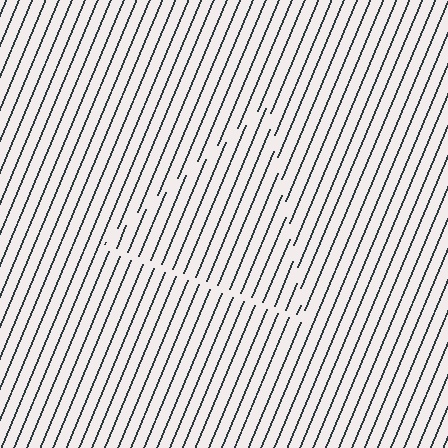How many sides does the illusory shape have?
3 sides — the line-ends trace a triangle.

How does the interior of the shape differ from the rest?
The interior of the shape contains the same grating, shifted by half a period — the contour is defined by the phase discontinuity where line-ends from the inner and outer gratings abut.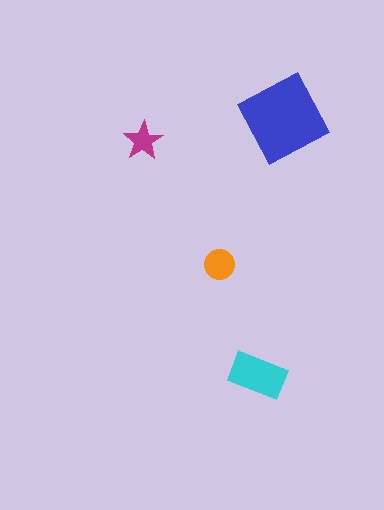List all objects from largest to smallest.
The blue square, the cyan rectangle, the orange circle, the magenta star.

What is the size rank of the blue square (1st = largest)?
1st.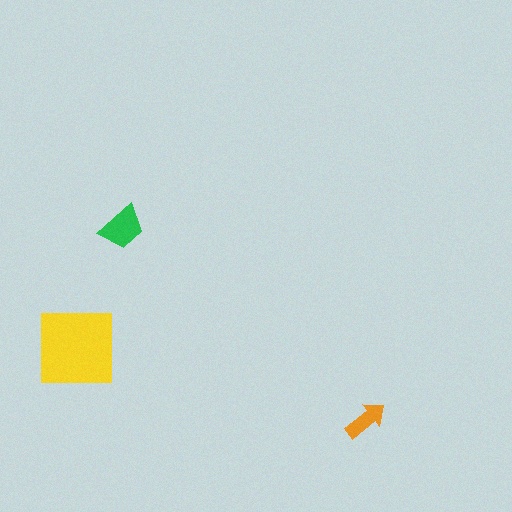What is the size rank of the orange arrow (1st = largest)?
3rd.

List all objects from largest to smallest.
The yellow square, the green trapezoid, the orange arrow.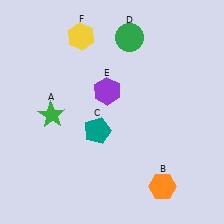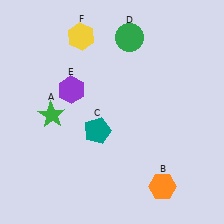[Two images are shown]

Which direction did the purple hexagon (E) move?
The purple hexagon (E) moved left.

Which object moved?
The purple hexagon (E) moved left.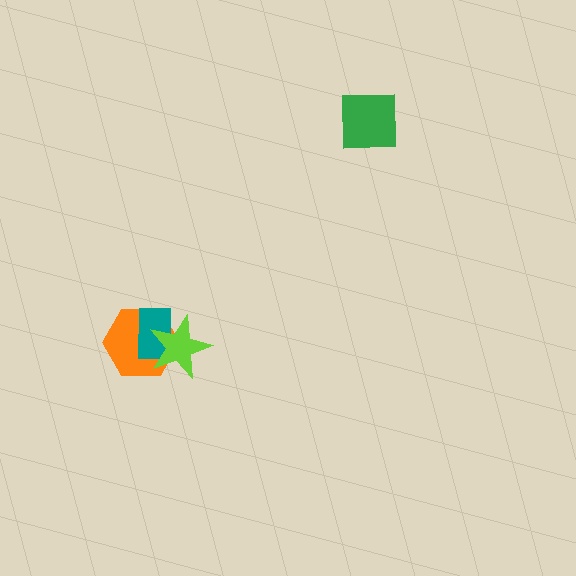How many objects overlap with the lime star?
2 objects overlap with the lime star.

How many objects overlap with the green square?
0 objects overlap with the green square.